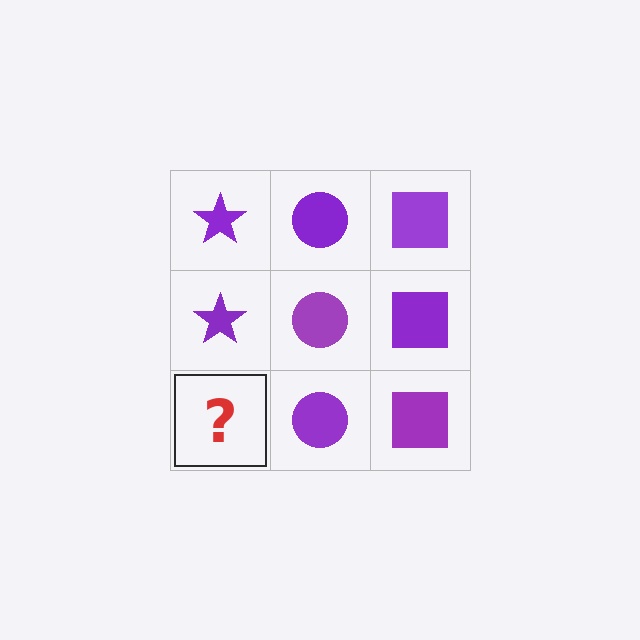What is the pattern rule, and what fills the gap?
The rule is that each column has a consistent shape. The gap should be filled with a purple star.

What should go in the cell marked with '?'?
The missing cell should contain a purple star.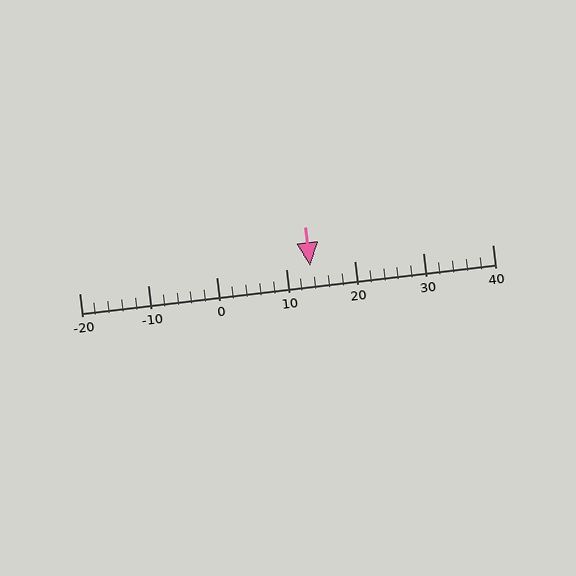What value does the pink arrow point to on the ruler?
The pink arrow points to approximately 14.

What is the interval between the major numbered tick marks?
The major tick marks are spaced 10 units apart.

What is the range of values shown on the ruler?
The ruler shows values from -20 to 40.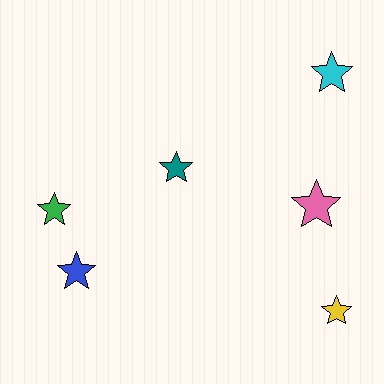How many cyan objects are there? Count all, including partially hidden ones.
There is 1 cyan object.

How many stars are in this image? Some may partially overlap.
There are 6 stars.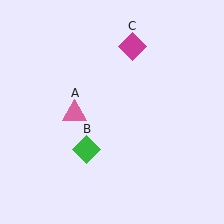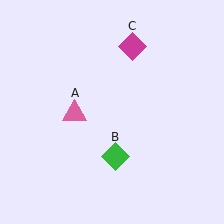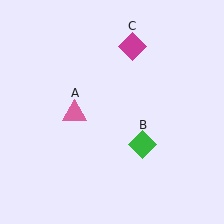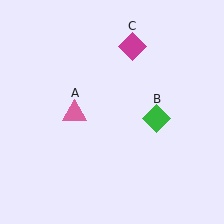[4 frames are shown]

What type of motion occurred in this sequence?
The green diamond (object B) rotated counterclockwise around the center of the scene.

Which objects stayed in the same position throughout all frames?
Pink triangle (object A) and magenta diamond (object C) remained stationary.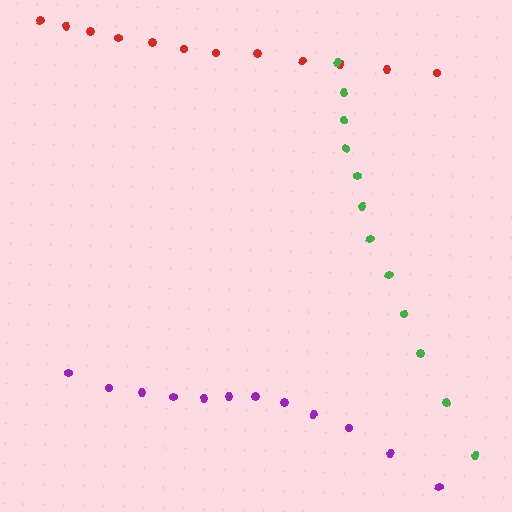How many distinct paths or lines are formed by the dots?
There are 3 distinct paths.